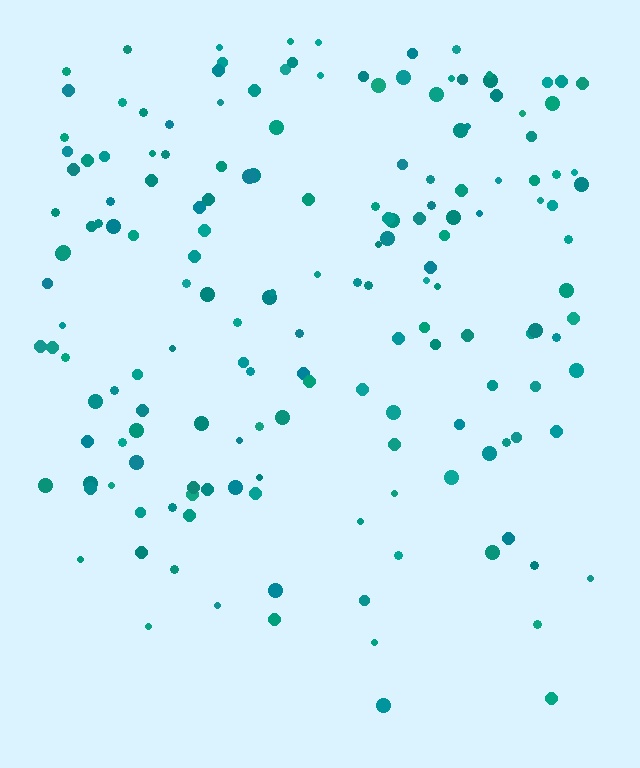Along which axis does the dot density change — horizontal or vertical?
Vertical.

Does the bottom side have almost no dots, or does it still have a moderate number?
Still a moderate number, just noticeably fewer than the top.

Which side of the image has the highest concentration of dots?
The top.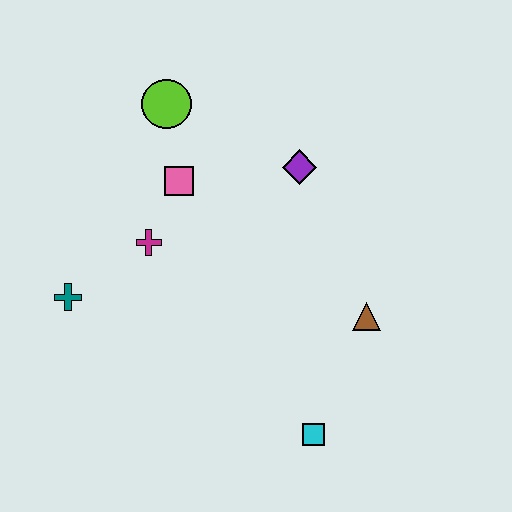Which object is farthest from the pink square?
The cyan square is farthest from the pink square.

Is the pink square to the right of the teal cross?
Yes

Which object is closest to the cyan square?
The brown triangle is closest to the cyan square.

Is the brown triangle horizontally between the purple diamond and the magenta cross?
No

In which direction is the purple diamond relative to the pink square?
The purple diamond is to the right of the pink square.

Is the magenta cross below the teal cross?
No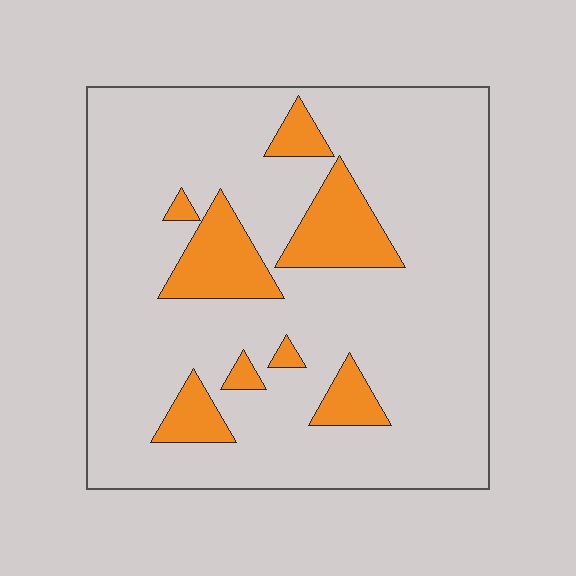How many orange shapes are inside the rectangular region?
8.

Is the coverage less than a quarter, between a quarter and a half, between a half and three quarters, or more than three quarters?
Less than a quarter.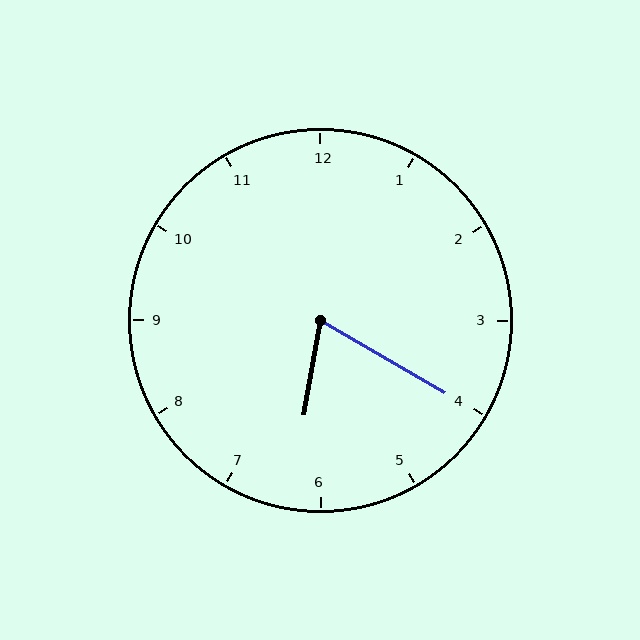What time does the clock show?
6:20.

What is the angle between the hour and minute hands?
Approximately 70 degrees.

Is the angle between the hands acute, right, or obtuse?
It is acute.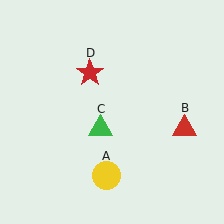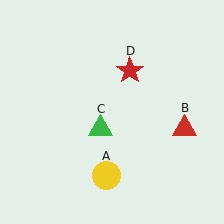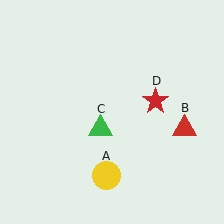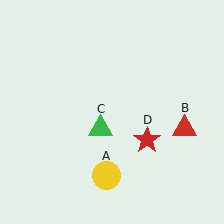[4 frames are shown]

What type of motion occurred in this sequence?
The red star (object D) rotated clockwise around the center of the scene.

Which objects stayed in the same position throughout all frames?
Yellow circle (object A) and red triangle (object B) and green triangle (object C) remained stationary.